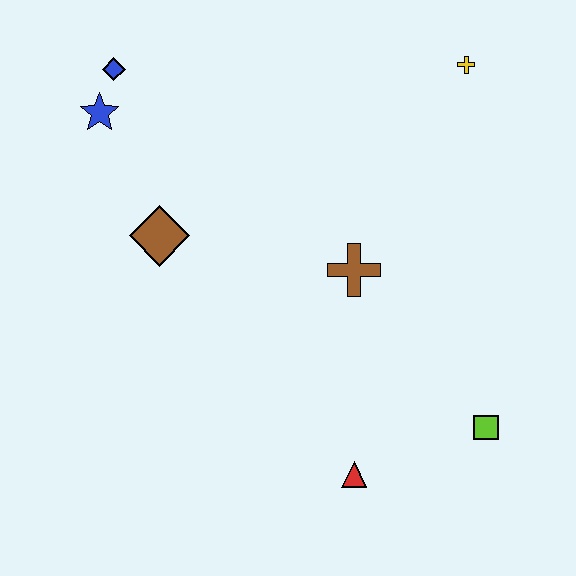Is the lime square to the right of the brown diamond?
Yes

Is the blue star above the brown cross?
Yes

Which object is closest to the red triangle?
The lime square is closest to the red triangle.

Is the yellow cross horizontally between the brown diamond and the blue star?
No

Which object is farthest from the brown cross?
The blue diamond is farthest from the brown cross.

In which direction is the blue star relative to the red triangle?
The blue star is above the red triangle.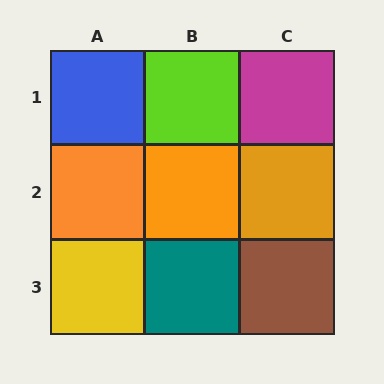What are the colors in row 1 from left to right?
Blue, lime, magenta.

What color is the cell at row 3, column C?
Brown.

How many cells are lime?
1 cell is lime.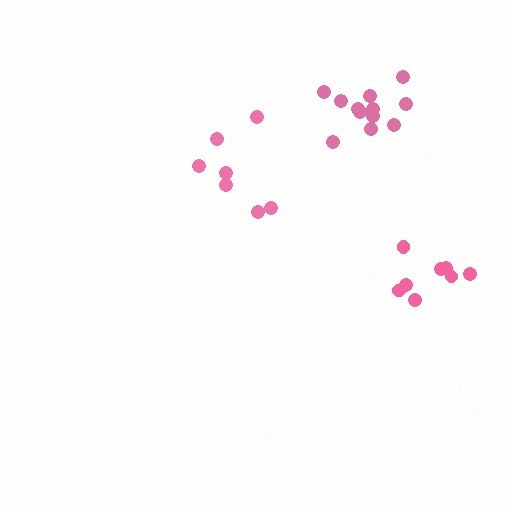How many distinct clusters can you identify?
There are 3 distinct clusters.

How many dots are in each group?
Group 1: 12 dots, Group 2: 7 dots, Group 3: 8 dots (27 total).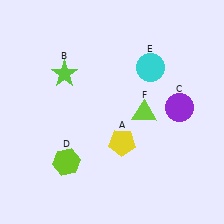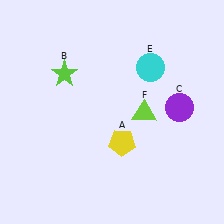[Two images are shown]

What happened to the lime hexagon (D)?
The lime hexagon (D) was removed in Image 2. It was in the bottom-left area of Image 1.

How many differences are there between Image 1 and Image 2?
There is 1 difference between the two images.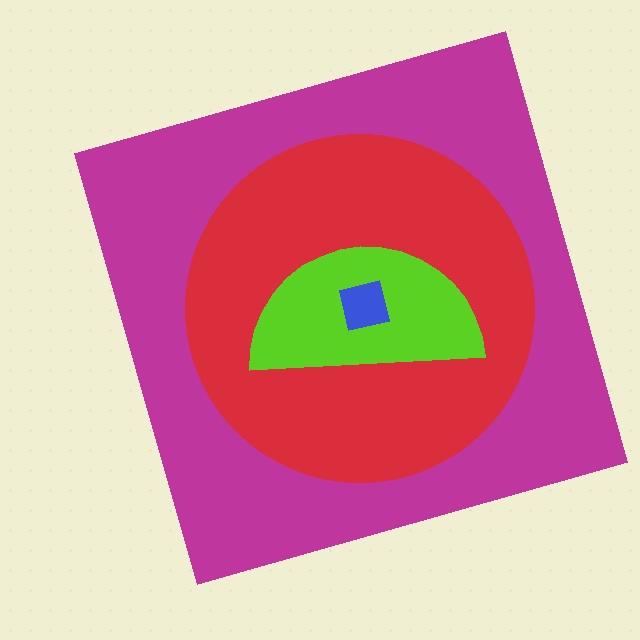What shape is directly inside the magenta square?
The red circle.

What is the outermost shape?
The magenta square.